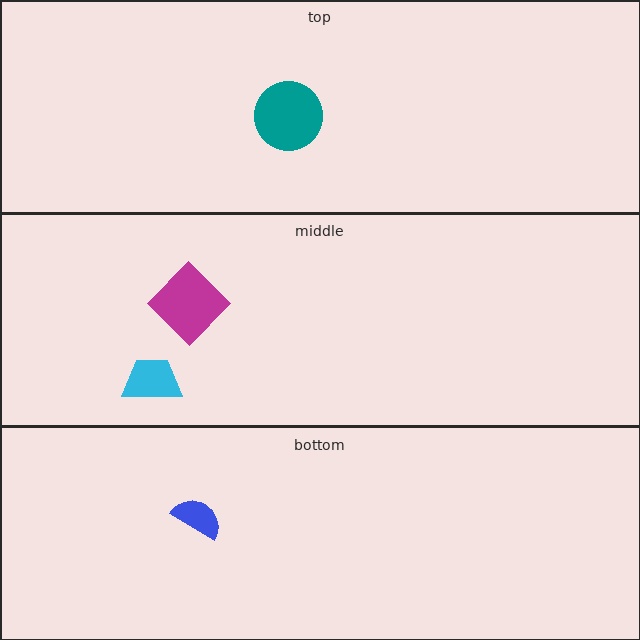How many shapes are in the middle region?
2.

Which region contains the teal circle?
The top region.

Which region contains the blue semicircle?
The bottom region.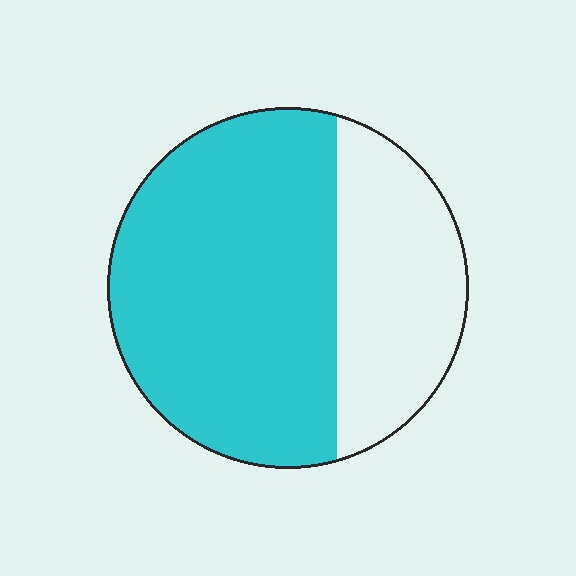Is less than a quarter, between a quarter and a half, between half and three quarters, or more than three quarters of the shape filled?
Between half and three quarters.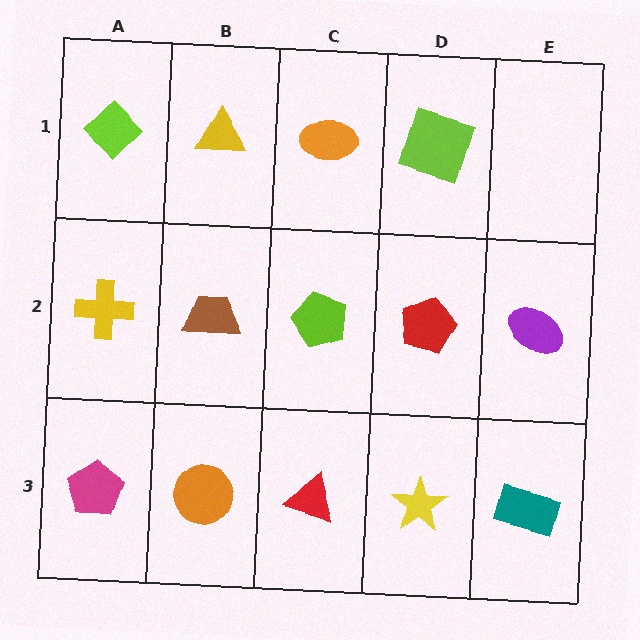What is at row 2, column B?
A brown trapezoid.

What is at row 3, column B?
An orange circle.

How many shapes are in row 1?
4 shapes.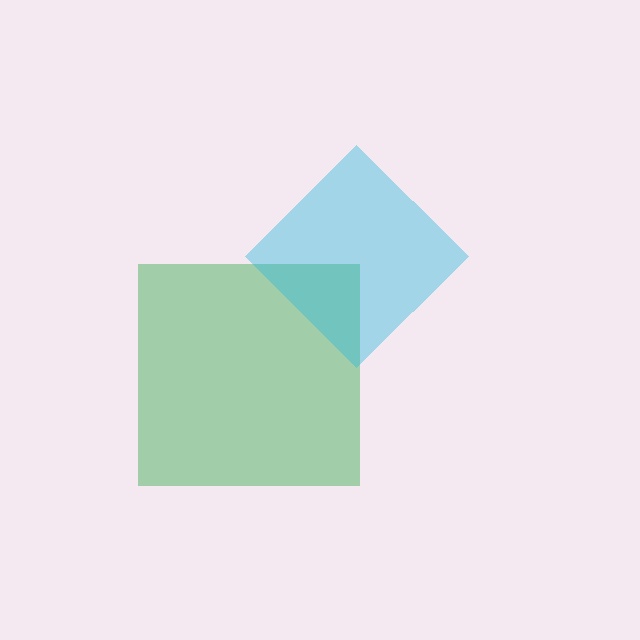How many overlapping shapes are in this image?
There are 2 overlapping shapes in the image.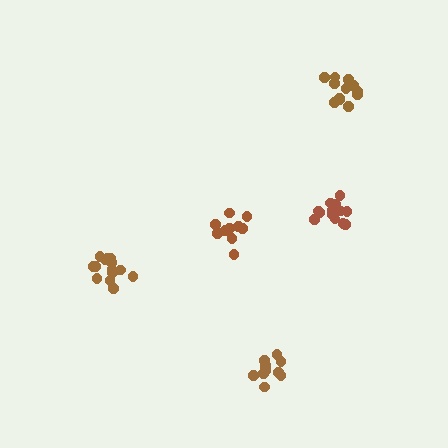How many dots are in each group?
Group 1: 13 dots, Group 2: 14 dots, Group 3: 11 dots, Group 4: 11 dots, Group 5: 12 dots (61 total).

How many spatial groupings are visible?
There are 5 spatial groupings.